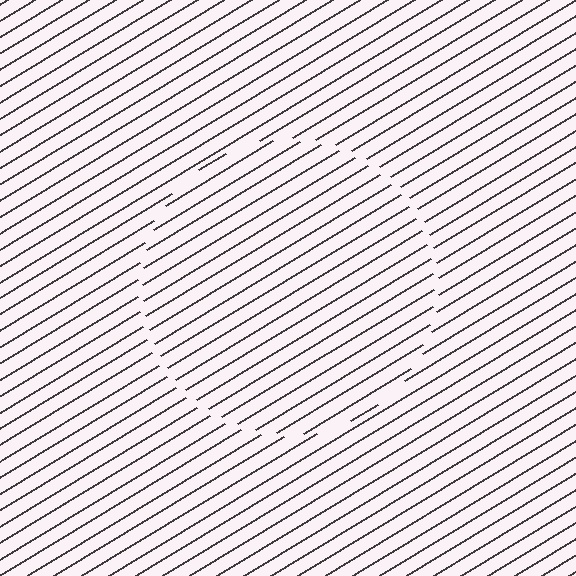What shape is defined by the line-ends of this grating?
An illusory circle. The interior of the shape contains the same grating, shifted by half a period — the contour is defined by the phase discontinuity where line-ends from the inner and outer gratings abut.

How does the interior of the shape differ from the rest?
The interior of the shape contains the same grating, shifted by half a period — the contour is defined by the phase discontinuity where line-ends from the inner and outer gratings abut.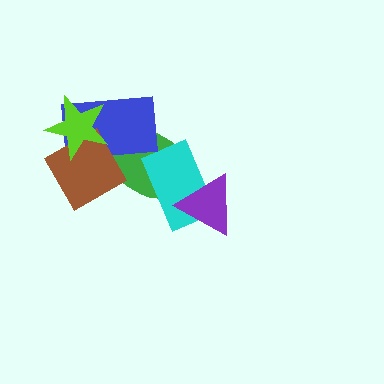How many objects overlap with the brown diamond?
3 objects overlap with the brown diamond.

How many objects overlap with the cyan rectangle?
2 objects overlap with the cyan rectangle.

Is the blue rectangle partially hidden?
Yes, it is partially covered by another shape.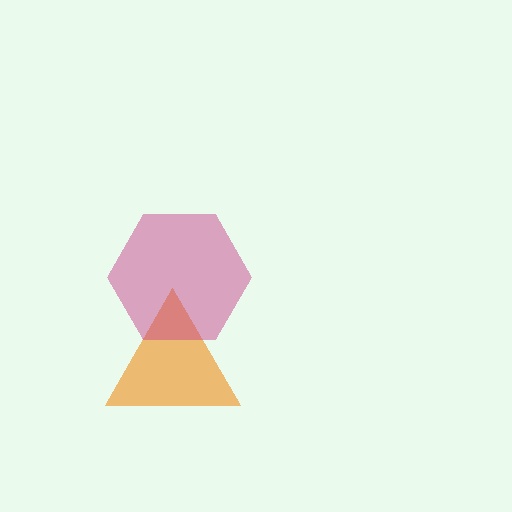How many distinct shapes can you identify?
There are 2 distinct shapes: an orange triangle, a magenta hexagon.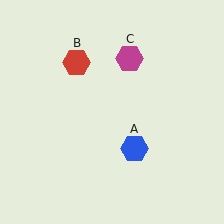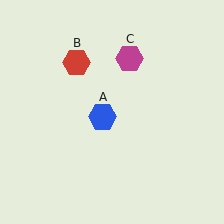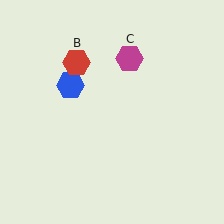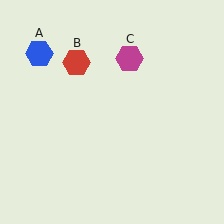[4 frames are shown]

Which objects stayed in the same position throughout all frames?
Red hexagon (object B) and magenta hexagon (object C) remained stationary.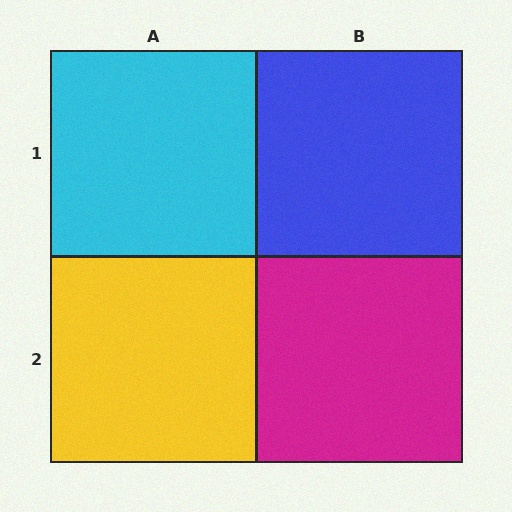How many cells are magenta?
1 cell is magenta.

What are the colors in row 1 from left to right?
Cyan, blue.